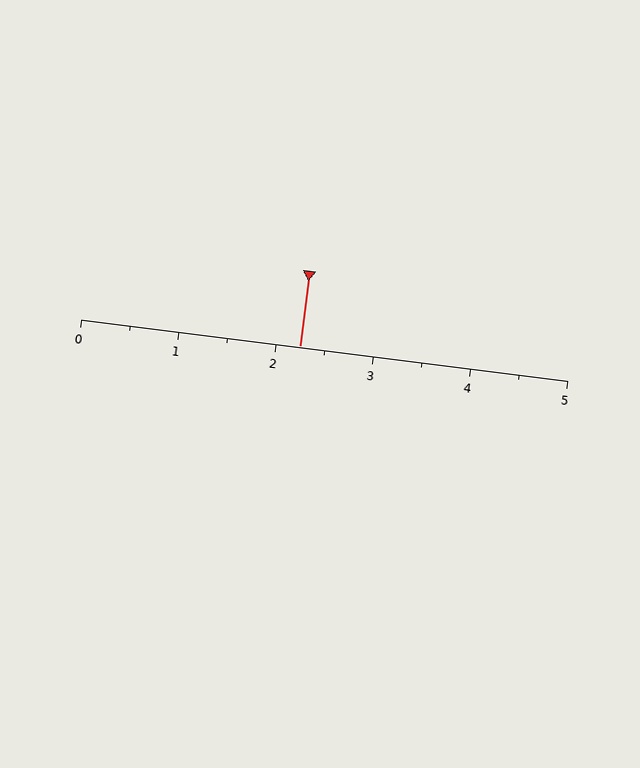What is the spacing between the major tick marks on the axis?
The major ticks are spaced 1 apart.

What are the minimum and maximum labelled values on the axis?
The axis runs from 0 to 5.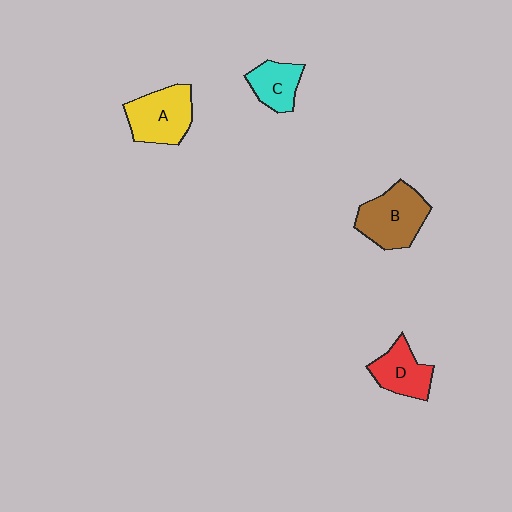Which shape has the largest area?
Shape B (brown).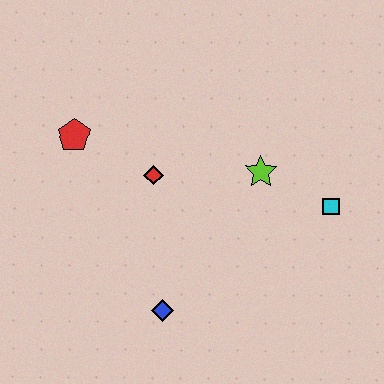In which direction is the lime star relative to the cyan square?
The lime star is to the left of the cyan square.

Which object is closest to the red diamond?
The red pentagon is closest to the red diamond.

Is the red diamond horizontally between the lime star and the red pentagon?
Yes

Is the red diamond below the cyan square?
No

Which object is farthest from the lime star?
The red pentagon is farthest from the lime star.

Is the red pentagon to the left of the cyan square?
Yes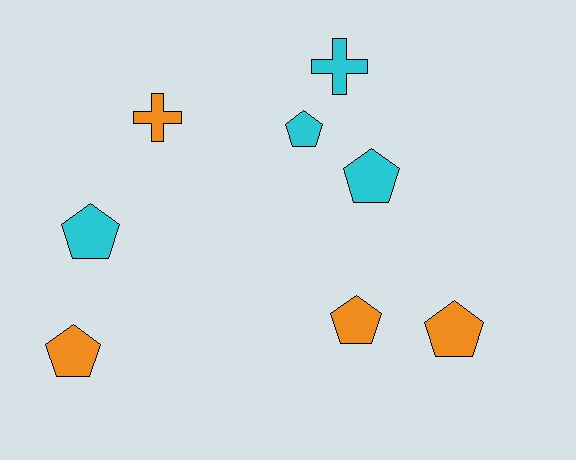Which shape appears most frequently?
Pentagon, with 6 objects.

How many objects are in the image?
There are 8 objects.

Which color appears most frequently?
Orange, with 4 objects.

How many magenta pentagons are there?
There are no magenta pentagons.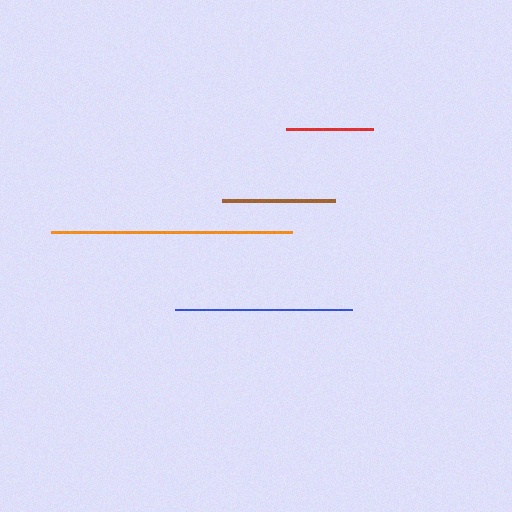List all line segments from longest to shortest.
From longest to shortest: orange, blue, brown, red.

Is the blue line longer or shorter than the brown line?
The blue line is longer than the brown line.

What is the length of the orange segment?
The orange segment is approximately 241 pixels long.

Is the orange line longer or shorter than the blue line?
The orange line is longer than the blue line.